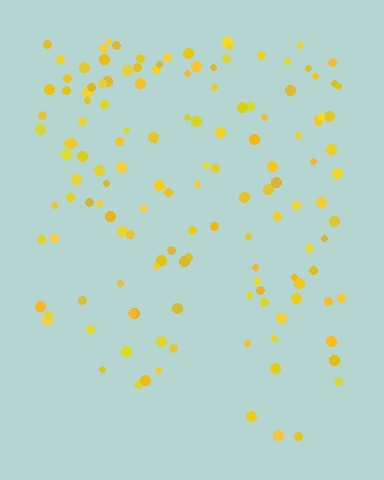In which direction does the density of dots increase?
From bottom to top, with the top side densest.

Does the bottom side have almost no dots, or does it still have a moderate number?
Still a moderate number, just noticeably fewer than the top.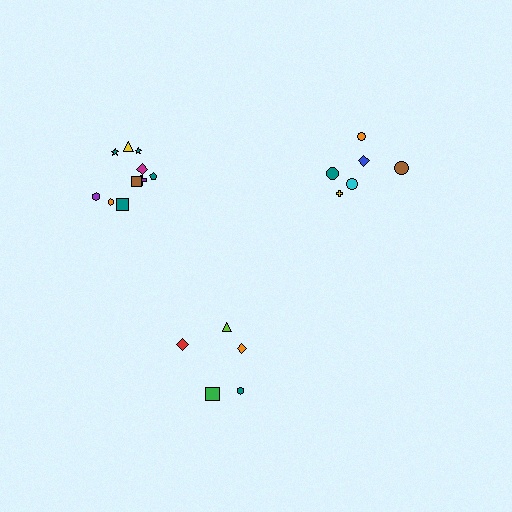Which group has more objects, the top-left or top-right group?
The top-left group.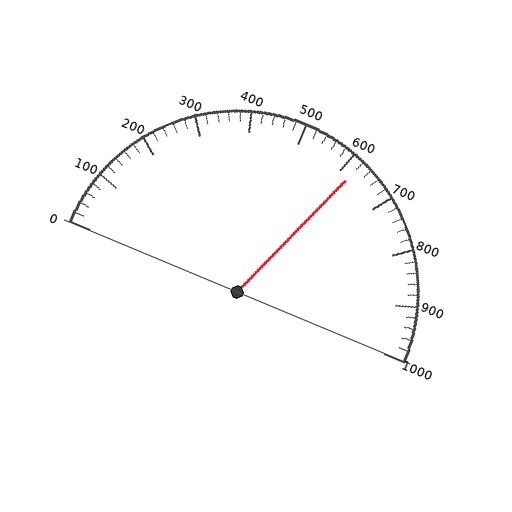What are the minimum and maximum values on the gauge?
The gauge ranges from 0 to 1000.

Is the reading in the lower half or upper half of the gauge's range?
The reading is in the upper half of the range (0 to 1000).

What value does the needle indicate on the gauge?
The needle indicates approximately 620.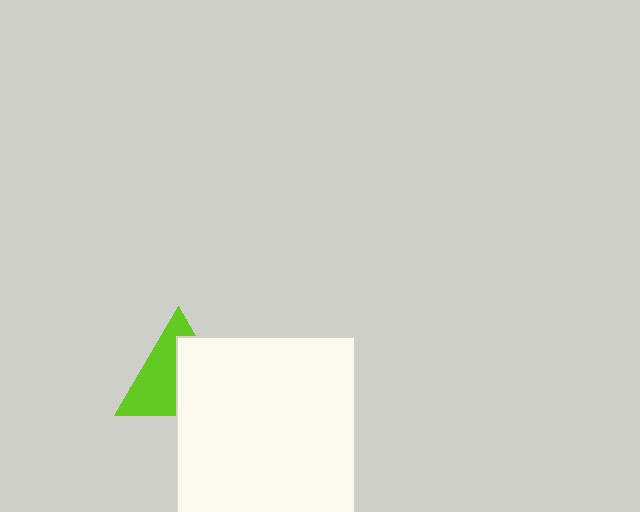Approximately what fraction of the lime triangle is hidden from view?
Roughly 49% of the lime triangle is hidden behind the white square.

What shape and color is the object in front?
The object in front is a white square.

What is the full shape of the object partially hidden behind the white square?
The partially hidden object is a lime triangle.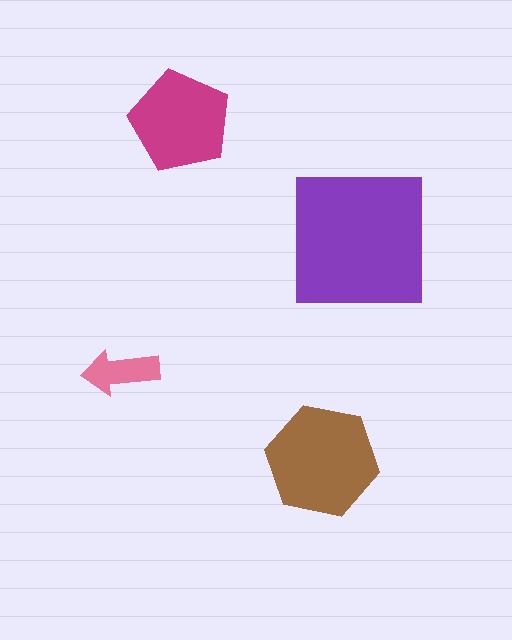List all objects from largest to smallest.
The purple square, the brown hexagon, the magenta pentagon, the pink arrow.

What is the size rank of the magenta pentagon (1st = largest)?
3rd.